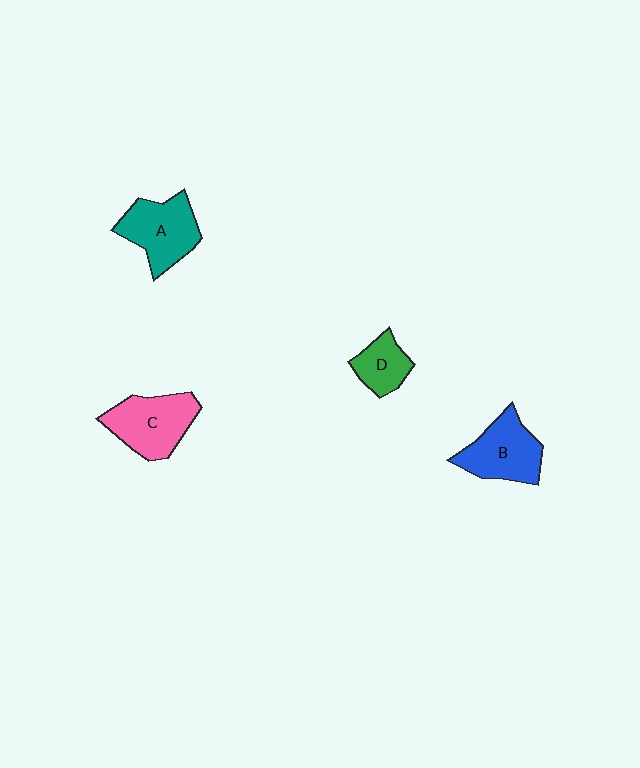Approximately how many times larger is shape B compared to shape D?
Approximately 1.7 times.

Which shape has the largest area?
Shape C (pink).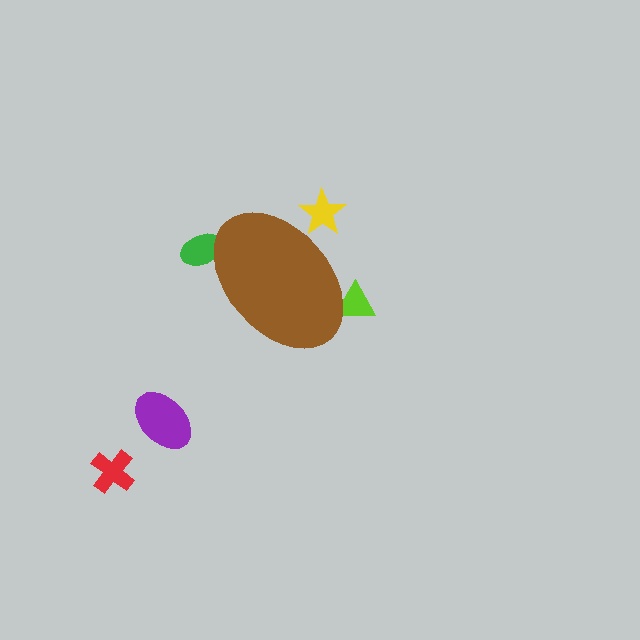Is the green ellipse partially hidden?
Yes, the green ellipse is partially hidden behind the brown ellipse.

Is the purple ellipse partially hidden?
No, the purple ellipse is fully visible.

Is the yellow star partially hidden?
Yes, the yellow star is partially hidden behind the brown ellipse.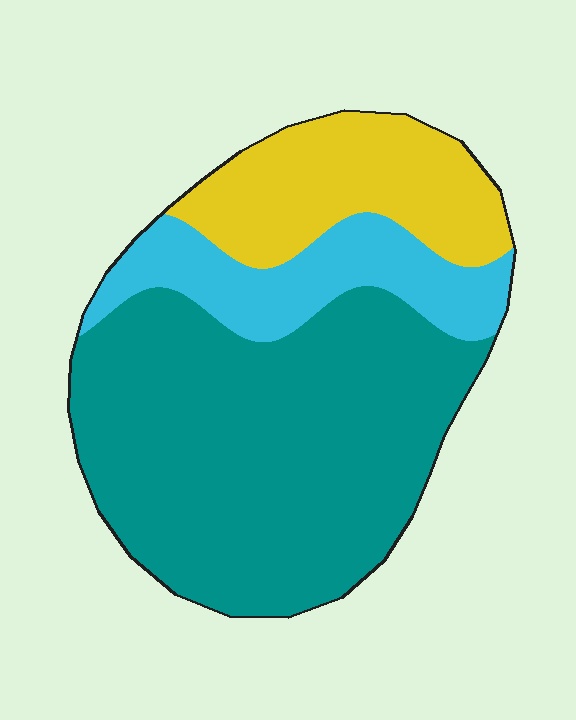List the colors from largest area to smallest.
From largest to smallest: teal, yellow, cyan.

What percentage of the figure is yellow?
Yellow takes up about one fifth (1/5) of the figure.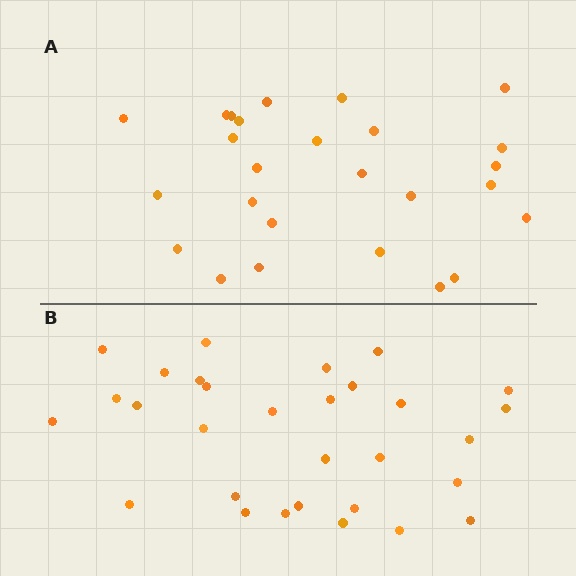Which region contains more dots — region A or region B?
Region B (the bottom region) has more dots.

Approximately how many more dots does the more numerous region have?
Region B has about 4 more dots than region A.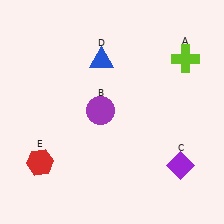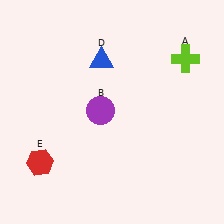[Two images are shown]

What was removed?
The purple diamond (C) was removed in Image 2.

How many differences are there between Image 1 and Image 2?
There is 1 difference between the two images.